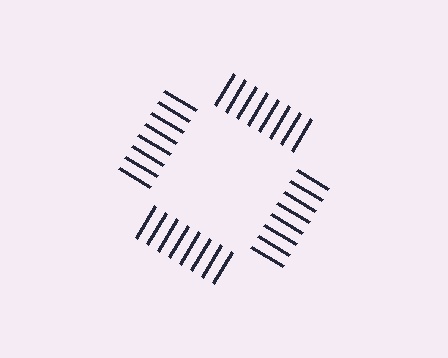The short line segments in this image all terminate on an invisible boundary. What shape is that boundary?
An illusory square — the line segments terminate on its edges but no continuous stroke is drawn.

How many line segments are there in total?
32 — 8 along each of the 4 edges.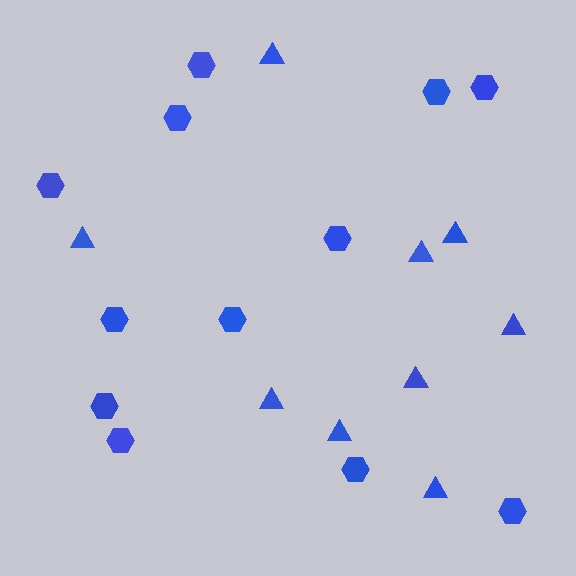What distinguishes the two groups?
There are 2 groups: one group of hexagons (12) and one group of triangles (9).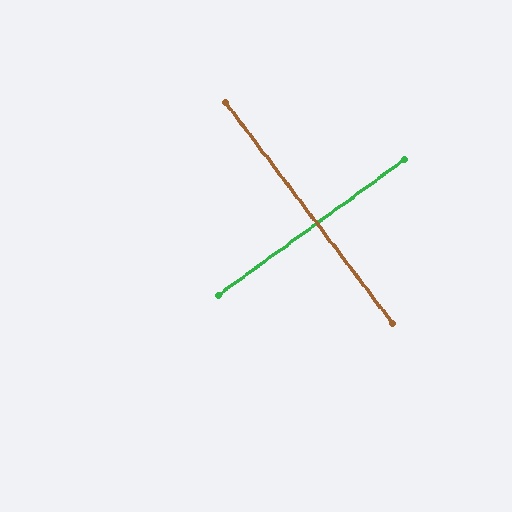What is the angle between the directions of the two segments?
Approximately 89 degrees.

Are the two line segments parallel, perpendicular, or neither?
Perpendicular — they meet at approximately 89°.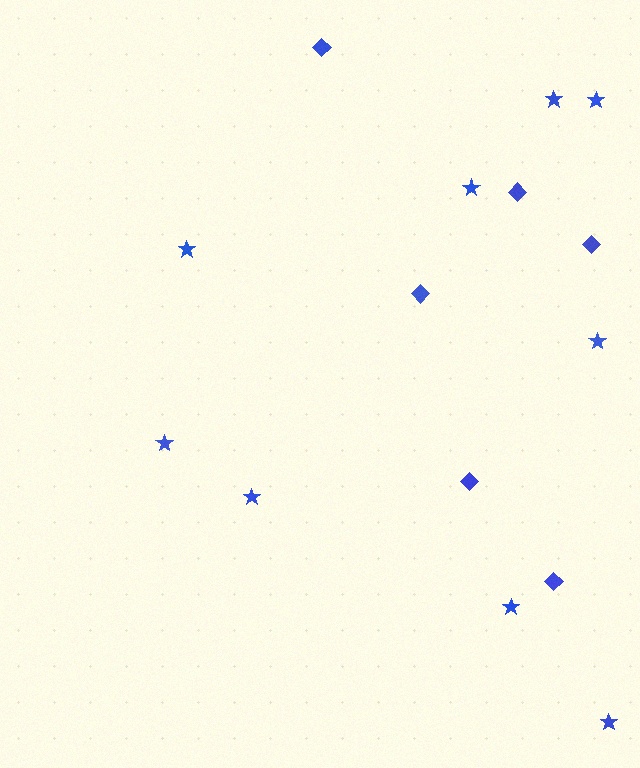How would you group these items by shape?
There are 2 groups: one group of stars (9) and one group of diamonds (6).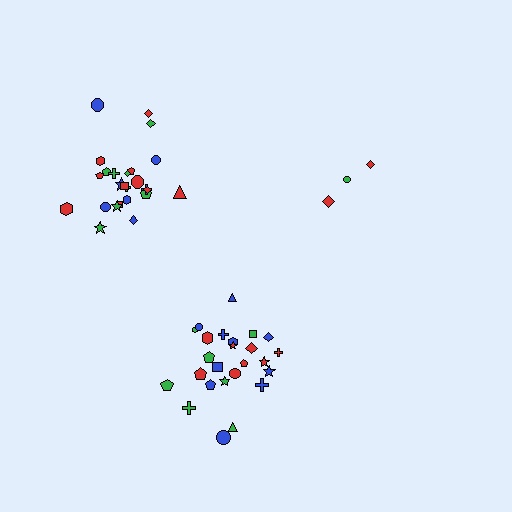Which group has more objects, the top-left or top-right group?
The top-left group.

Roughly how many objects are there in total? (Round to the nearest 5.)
Roughly 55 objects in total.